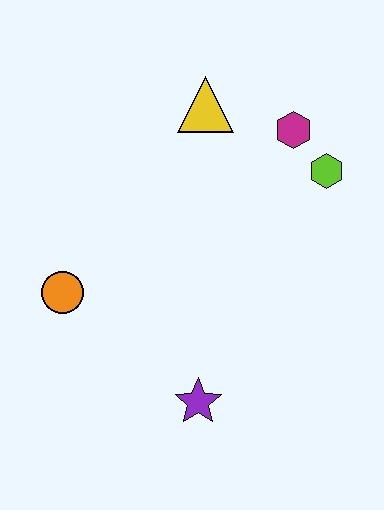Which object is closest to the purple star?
The orange circle is closest to the purple star.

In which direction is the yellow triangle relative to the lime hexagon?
The yellow triangle is to the left of the lime hexagon.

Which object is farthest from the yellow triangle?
The purple star is farthest from the yellow triangle.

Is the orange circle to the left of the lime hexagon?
Yes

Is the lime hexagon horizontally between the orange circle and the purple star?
No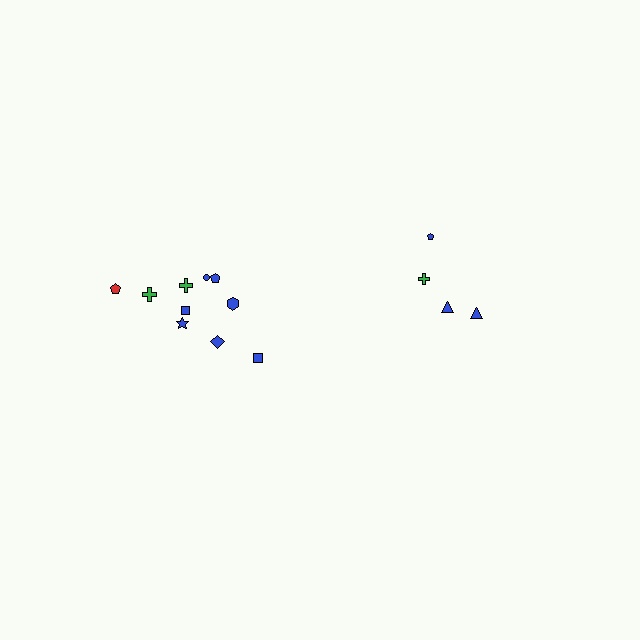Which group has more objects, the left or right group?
The left group.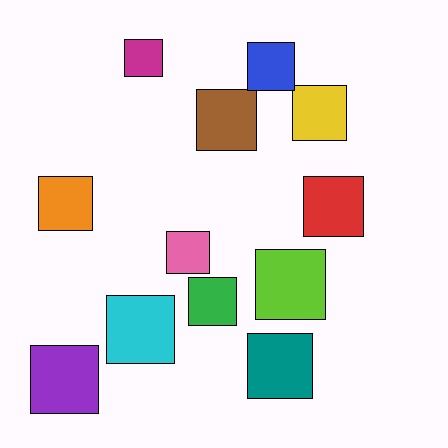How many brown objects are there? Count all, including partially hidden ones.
There is 1 brown object.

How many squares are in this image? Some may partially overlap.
There are 12 squares.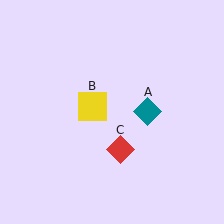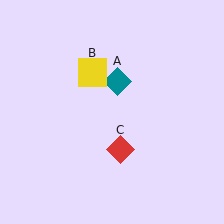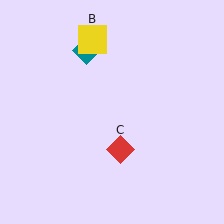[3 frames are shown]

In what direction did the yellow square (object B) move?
The yellow square (object B) moved up.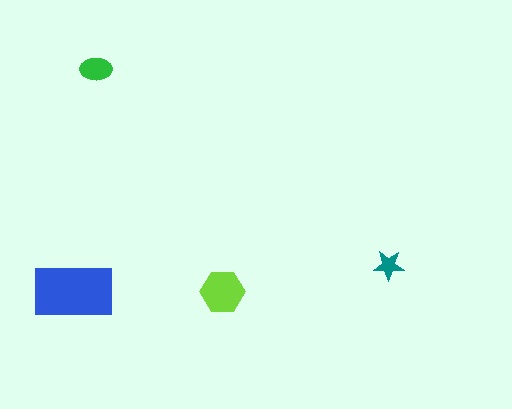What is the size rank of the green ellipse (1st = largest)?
3rd.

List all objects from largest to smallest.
The blue rectangle, the lime hexagon, the green ellipse, the teal star.